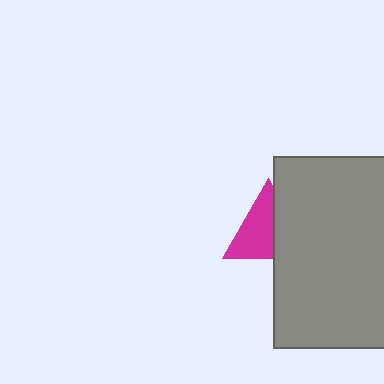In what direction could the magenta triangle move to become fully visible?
The magenta triangle could move left. That would shift it out from behind the gray rectangle entirely.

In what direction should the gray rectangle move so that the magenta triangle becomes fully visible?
The gray rectangle should move right. That is the shortest direction to clear the overlap and leave the magenta triangle fully visible.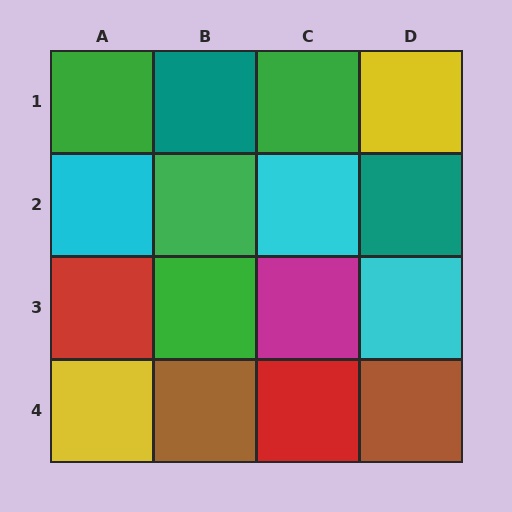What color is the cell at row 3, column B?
Green.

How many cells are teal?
2 cells are teal.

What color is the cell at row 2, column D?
Teal.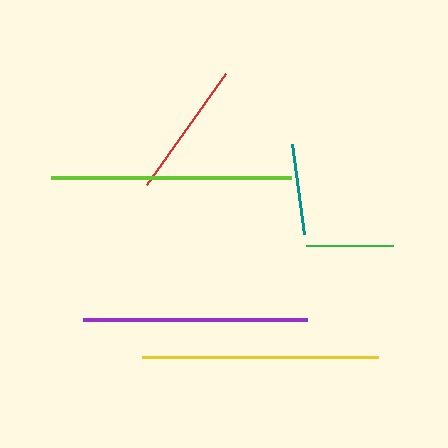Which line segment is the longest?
The lime line is the longest at approximately 241 pixels.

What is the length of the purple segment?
The purple segment is approximately 224 pixels long.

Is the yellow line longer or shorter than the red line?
The yellow line is longer than the red line.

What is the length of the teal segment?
The teal segment is approximately 91 pixels long.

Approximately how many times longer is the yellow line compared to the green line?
The yellow line is approximately 2.7 times the length of the green line.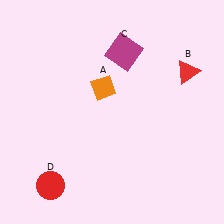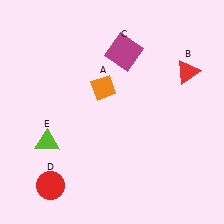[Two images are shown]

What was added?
A lime triangle (E) was added in Image 2.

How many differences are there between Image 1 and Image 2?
There is 1 difference between the two images.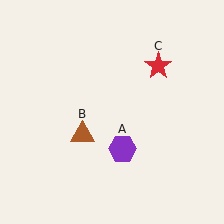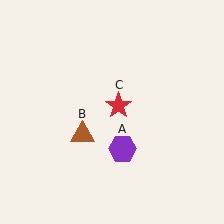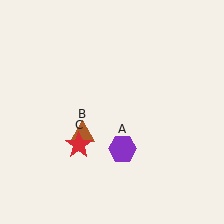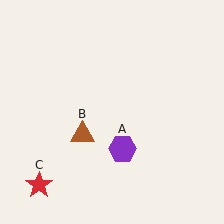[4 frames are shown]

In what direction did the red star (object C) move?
The red star (object C) moved down and to the left.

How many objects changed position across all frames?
1 object changed position: red star (object C).